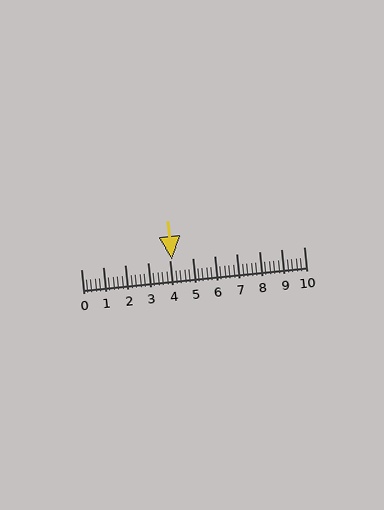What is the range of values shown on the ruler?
The ruler shows values from 0 to 10.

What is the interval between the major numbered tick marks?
The major tick marks are spaced 1 units apart.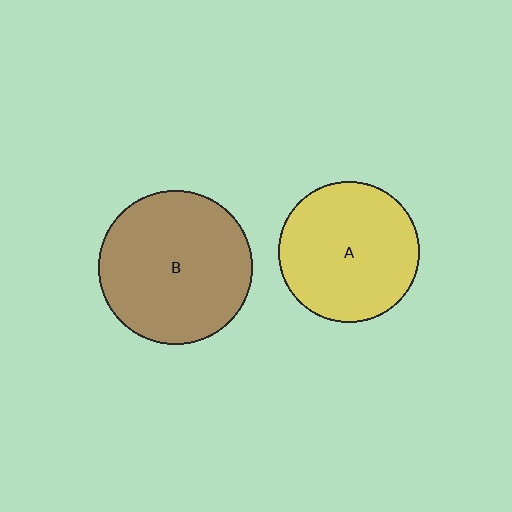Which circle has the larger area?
Circle B (brown).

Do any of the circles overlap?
No, none of the circles overlap.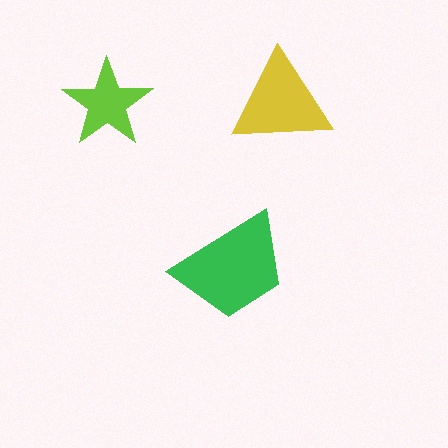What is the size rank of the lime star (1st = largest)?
3rd.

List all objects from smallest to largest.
The lime star, the yellow triangle, the green trapezoid.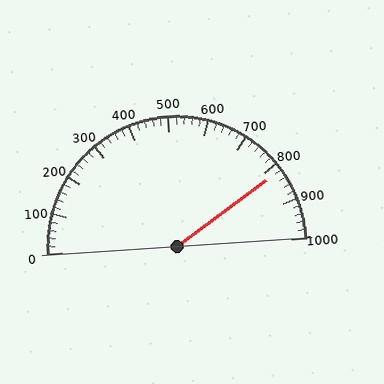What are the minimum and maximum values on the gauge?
The gauge ranges from 0 to 1000.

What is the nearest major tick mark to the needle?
The nearest major tick mark is 800.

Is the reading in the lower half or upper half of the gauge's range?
The reading is in the upper half of the range (0 to 1000).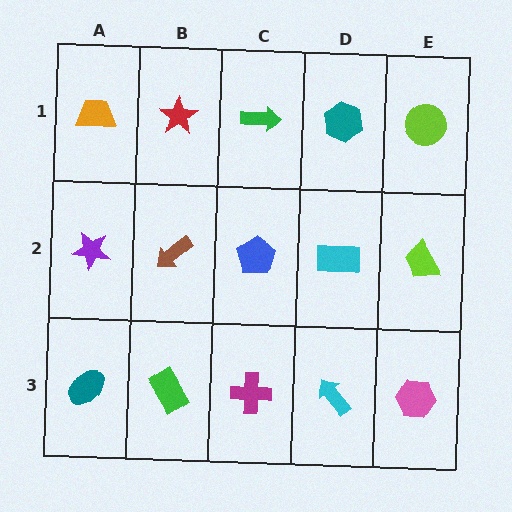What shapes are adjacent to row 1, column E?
A lime trapezoid (row 2, column E), a teal hexagon (row 1, column D).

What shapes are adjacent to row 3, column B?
A brown arrow (row 2, column B), a teal ellipse (row 3, column A), a magenta cross (row 3, column C).